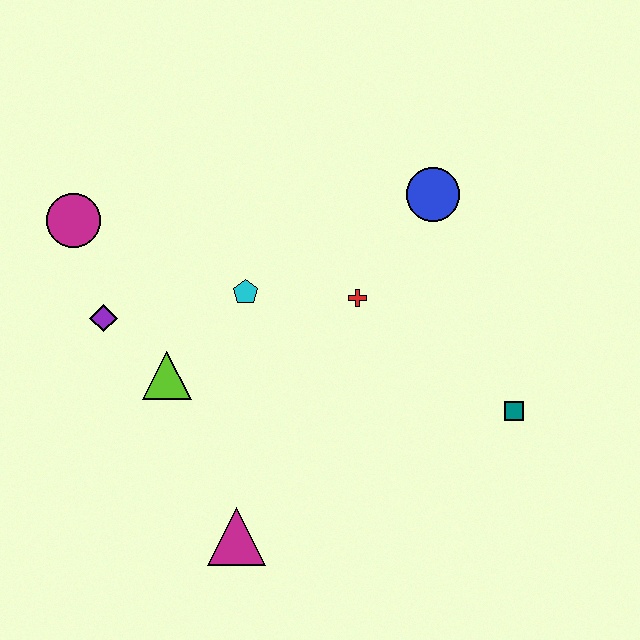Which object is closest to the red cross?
The cyan pentagon is closest to the red cross.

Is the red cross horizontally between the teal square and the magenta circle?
Yes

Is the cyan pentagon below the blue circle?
Yes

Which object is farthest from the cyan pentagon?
The teal square is farthest from the cyan pentagon.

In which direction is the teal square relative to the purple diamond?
The teal square is to the right of the purple diamond.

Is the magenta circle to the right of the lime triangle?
No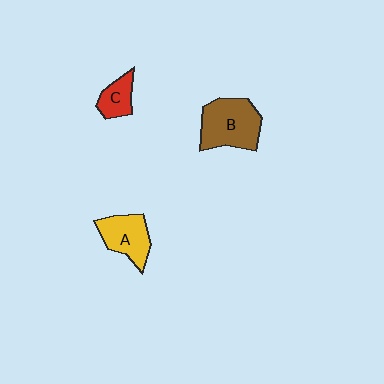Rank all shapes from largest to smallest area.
From largest to smallest: B (brown), A (yellow), C (red).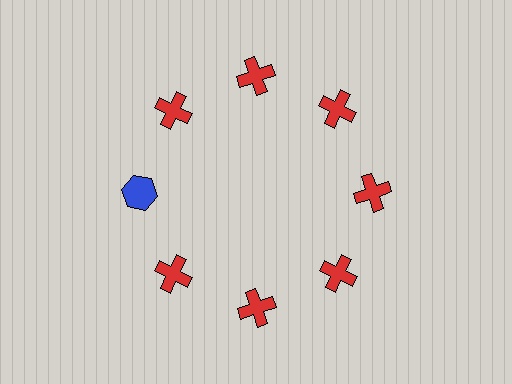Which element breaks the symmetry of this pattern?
The blue hexagon at roughly the 9 o'clock position breaks the symmetry. All other shapes are red crosses.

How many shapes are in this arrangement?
There are 8 shapes arranged in a ring pattern.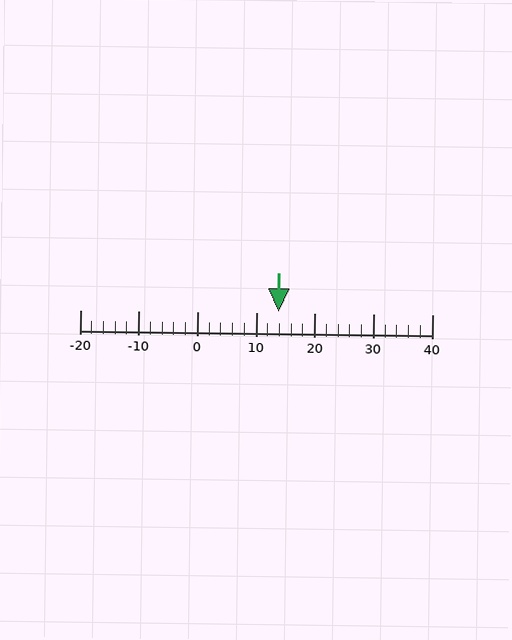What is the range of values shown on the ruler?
The ruler shows values from -20 to 40.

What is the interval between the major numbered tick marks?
The major tick marks are spaced 10 units apart.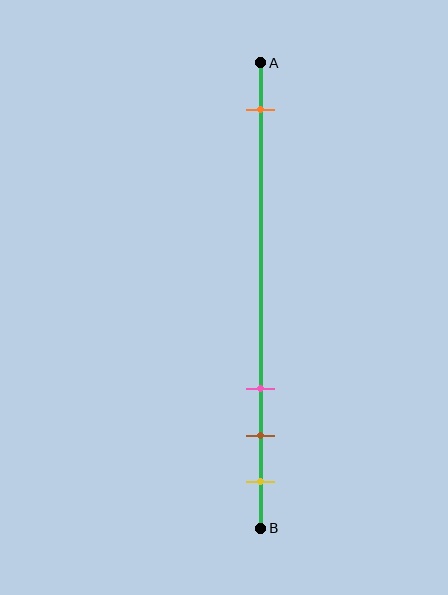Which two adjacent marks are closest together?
The brown and yellow marks are the closest adjacent pair.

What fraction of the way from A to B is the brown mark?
The brown mark is approximately 80% (0.8) of the way from A to B.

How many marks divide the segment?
There are 4 marks dividing the segment.